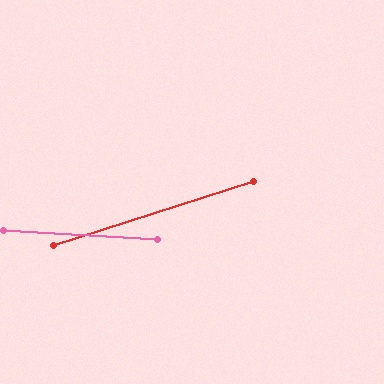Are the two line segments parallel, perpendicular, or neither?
Neither parallel nor perpendicular — they differ by about 22°.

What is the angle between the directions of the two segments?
Approximately 22 degrees.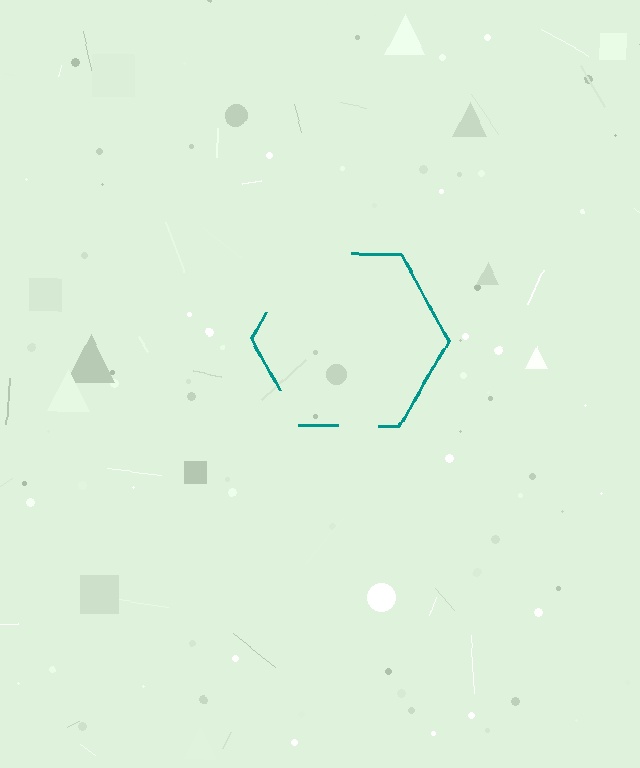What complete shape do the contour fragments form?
The contour fragments form a hexagon.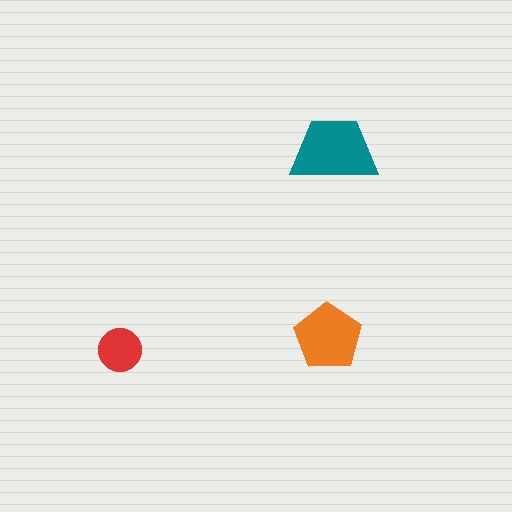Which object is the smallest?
The red circle.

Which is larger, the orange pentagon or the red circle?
The orange pentagon.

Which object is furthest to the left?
The red circle is leftmost.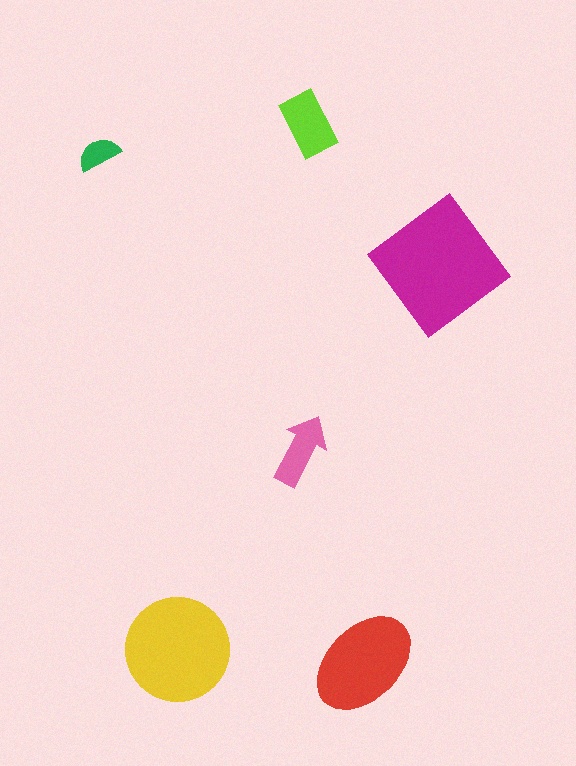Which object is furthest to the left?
The green semicircle is leftmost.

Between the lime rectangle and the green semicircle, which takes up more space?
The lime rectangle.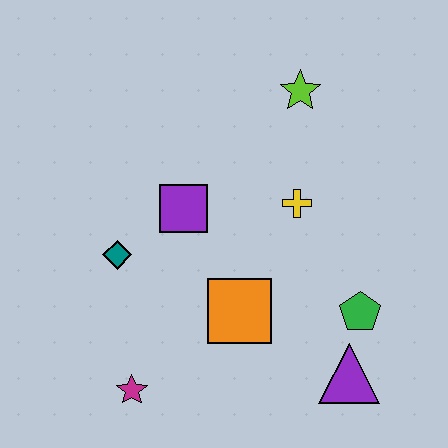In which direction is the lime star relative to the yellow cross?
The lime star is above the yellow cross.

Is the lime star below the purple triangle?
No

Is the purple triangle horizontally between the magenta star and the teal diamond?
No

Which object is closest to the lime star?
The yellow cross is closest to the lime star.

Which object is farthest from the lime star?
The magenta star is farthest from the lime star.